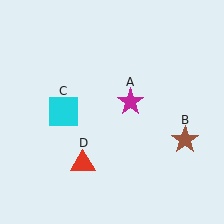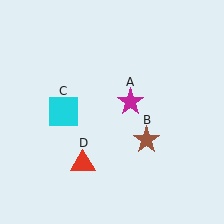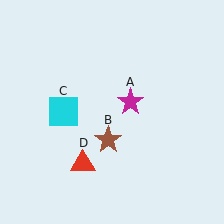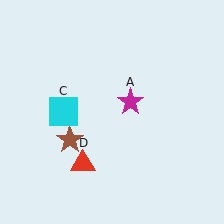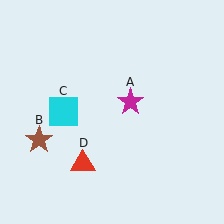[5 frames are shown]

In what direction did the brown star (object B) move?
The brown star (object B) moved left.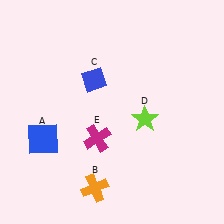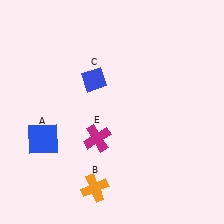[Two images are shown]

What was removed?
The lime star (D) was removed in Image 2.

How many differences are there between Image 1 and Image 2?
There is 1 difference between the two images.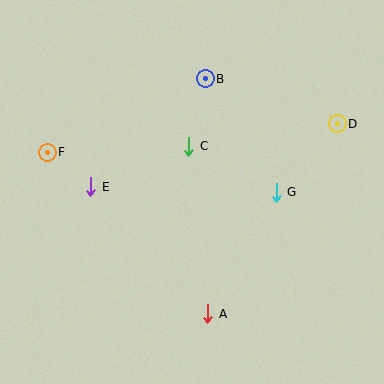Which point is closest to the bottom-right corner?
Point A is closest to the bottom-right corner.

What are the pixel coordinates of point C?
Point C is at (189, 146).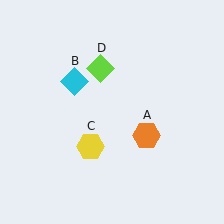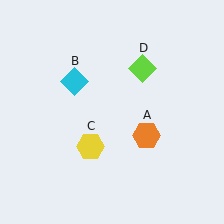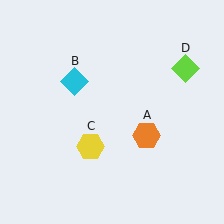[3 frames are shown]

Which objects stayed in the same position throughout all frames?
Orange hexagon (object A) and cyan diamond (object B) and yellow hexagon (object C) remained stationary.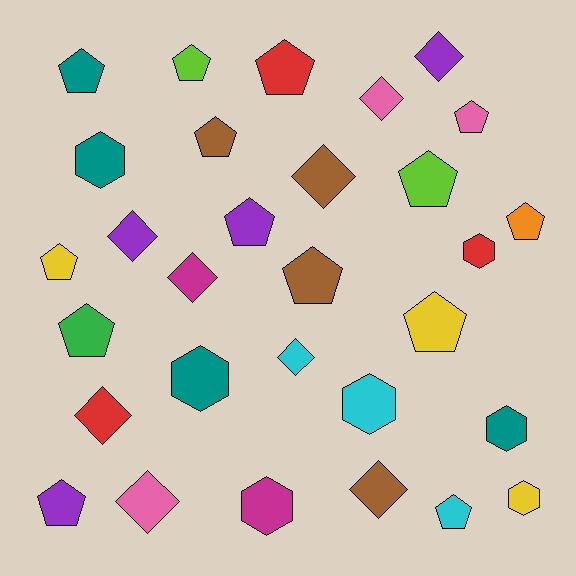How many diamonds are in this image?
There are 9 diamonds.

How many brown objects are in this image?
There are 4 brown objects.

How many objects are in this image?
There are 30 objects.